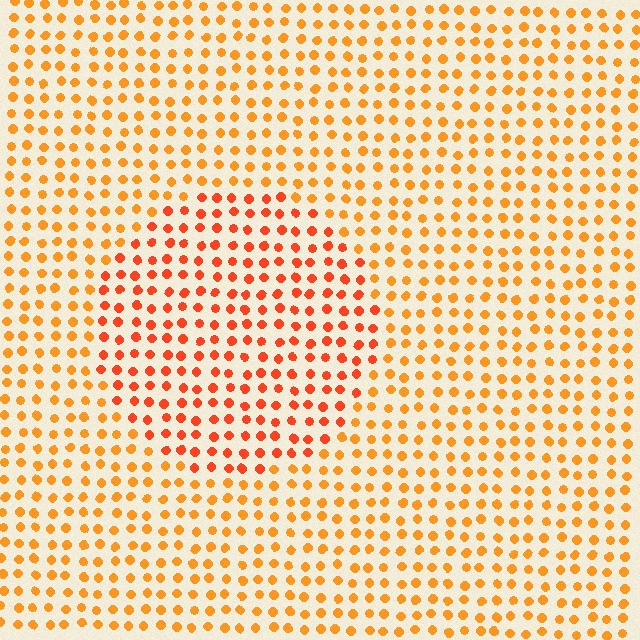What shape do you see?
I see a circle.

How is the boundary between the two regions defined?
The boundary is defined purely by a slight shift in hue (about 24 degrees). Spacing, size, and orientation are identical on both sides.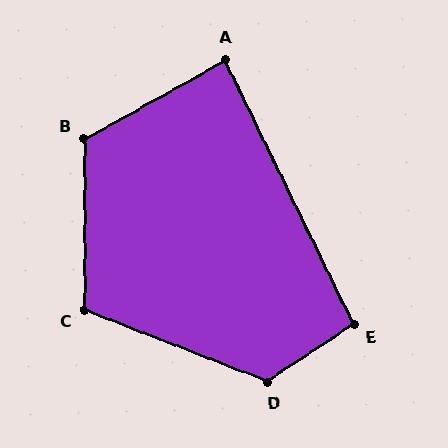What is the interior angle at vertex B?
Approximately 119 degrees (obtuse).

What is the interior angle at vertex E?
Approximately 98 degrees (obtuse).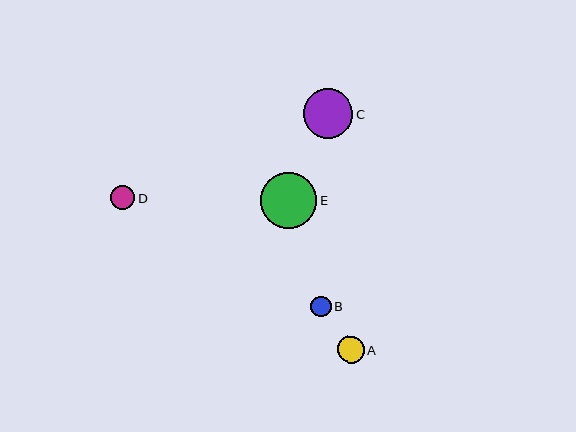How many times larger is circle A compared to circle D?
Circle A is approximately 1.1 times the size of circle D.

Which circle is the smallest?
Circle B is the smallest with a size of approximately 20 pixels.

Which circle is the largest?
Circle E is the largest with a size of approximately 56 pixels.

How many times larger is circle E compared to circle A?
Circle E is approximately 2.1 times the size of circle A.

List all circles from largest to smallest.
From largest to smallest: E, C, A, D, B.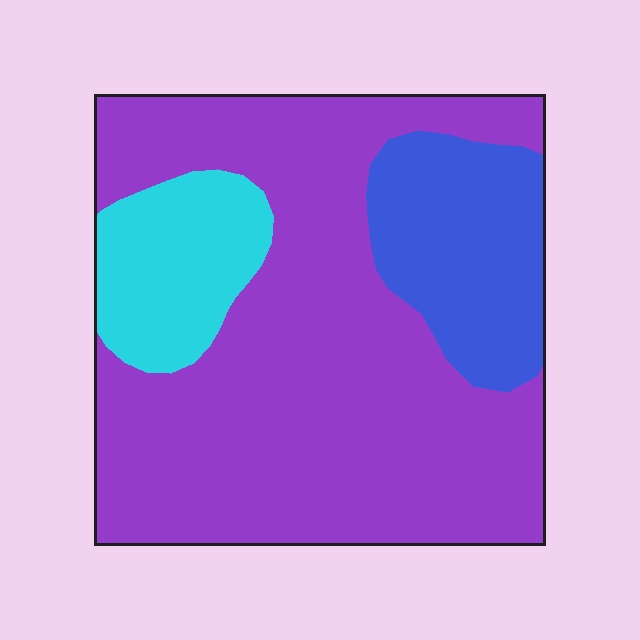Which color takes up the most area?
Purple, at roughly 70%.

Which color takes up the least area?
Cyan, at roughly 15%.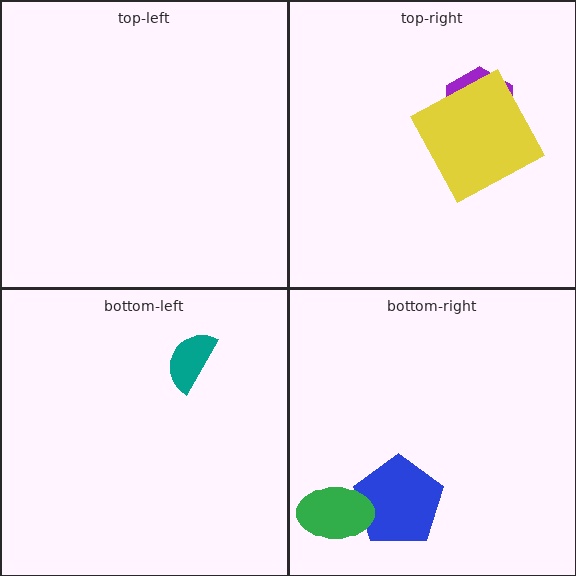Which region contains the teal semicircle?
The bottom-left region.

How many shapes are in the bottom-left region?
1.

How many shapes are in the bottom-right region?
2.